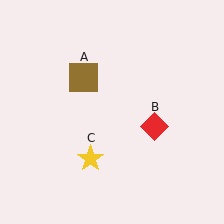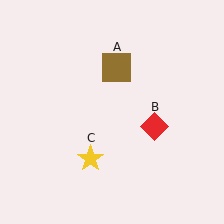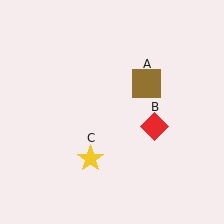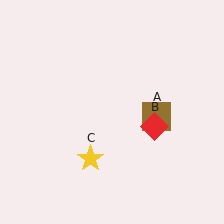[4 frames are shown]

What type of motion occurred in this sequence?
The brown square (object A) rotated clockwise around the center of the scene.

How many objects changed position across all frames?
1 object changed position: brown square (object A).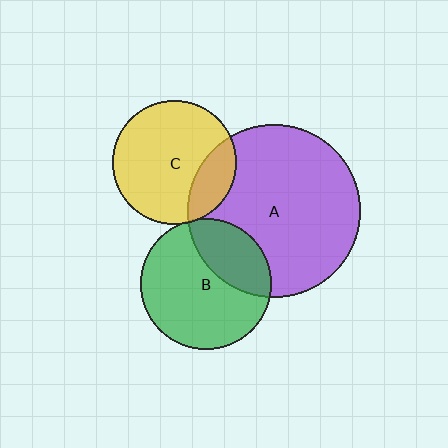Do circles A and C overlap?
Yes.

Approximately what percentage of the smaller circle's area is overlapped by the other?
Approximately 20%.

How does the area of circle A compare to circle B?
Approximately 1.7 times.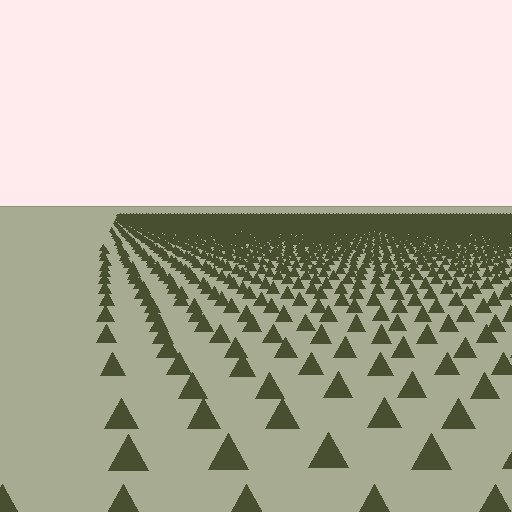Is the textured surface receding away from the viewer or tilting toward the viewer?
The surface is receding away from the viewer. Texture elements get smaller and denser toward the top.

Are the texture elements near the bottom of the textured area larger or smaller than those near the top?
Larger. Near the bottom, elements are closer to the viewer and appear at a bigger on-screen size.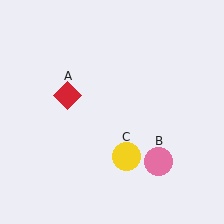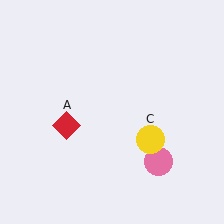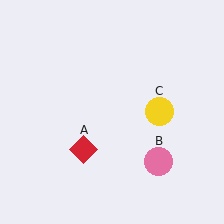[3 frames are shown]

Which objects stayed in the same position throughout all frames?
Pink circle (object B) remained stationary.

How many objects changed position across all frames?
2 objects changed position: red diamond (object A), yellow circle (object C).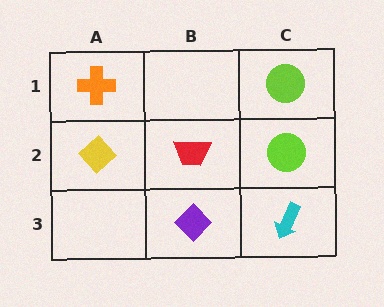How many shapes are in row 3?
2 shapes.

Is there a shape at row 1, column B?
No, that cell is empty.